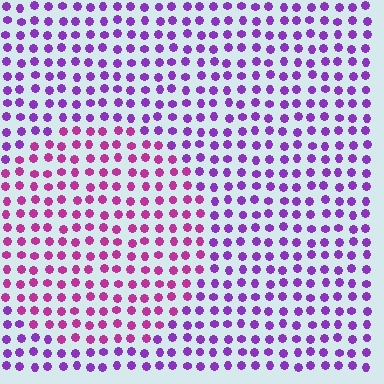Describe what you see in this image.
The image is filled with small purple elements in a uniform arrangement. A circle-shaped region is visible where the elements are tinted to a slightly different hue, forming a subtle color boundary.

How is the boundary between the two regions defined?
The boundary is defined purely by a slight shift in hue (about 36 degrees). Spacing, size, and orientation are identical on both sides.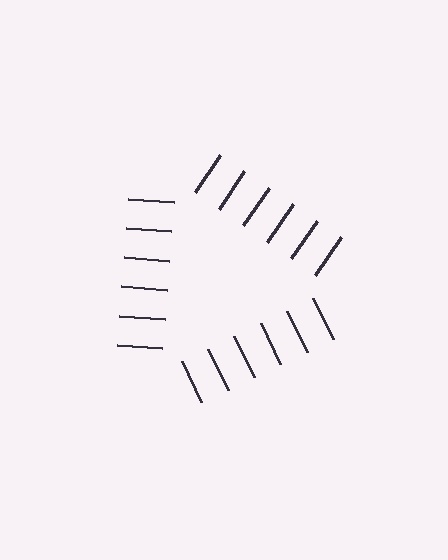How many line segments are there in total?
18 — 6 along each of the 3 edges.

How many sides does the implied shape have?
3 sides — the line-ends trace a triangle.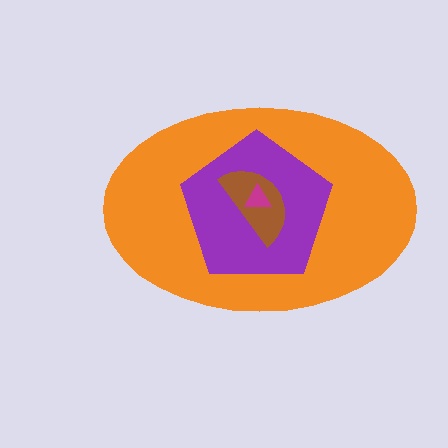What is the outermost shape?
The orange ellipse.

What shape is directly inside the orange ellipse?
The purple pentagon.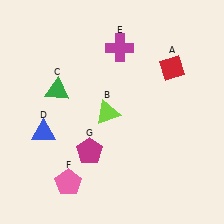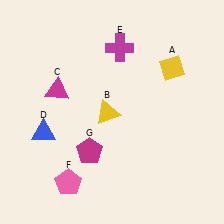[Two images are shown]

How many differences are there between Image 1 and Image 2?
There are 3 differences between the two images.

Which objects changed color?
A changed from red to yellow. B changed from lime to yellow. C changed from green to magenta.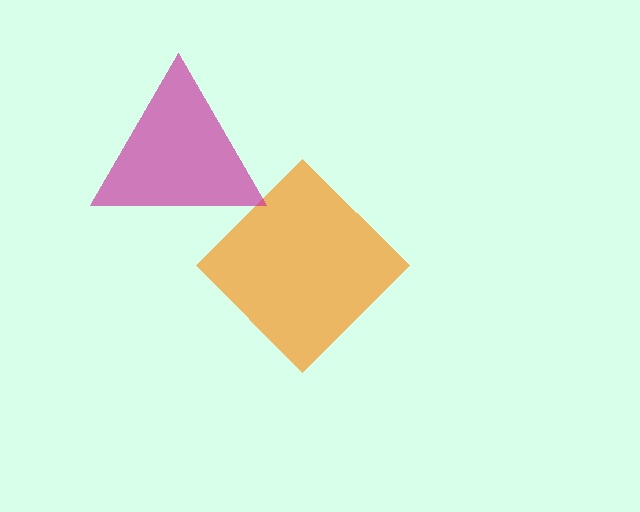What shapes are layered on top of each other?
The layered shapes are: an orange diamond, a magenta triangle.